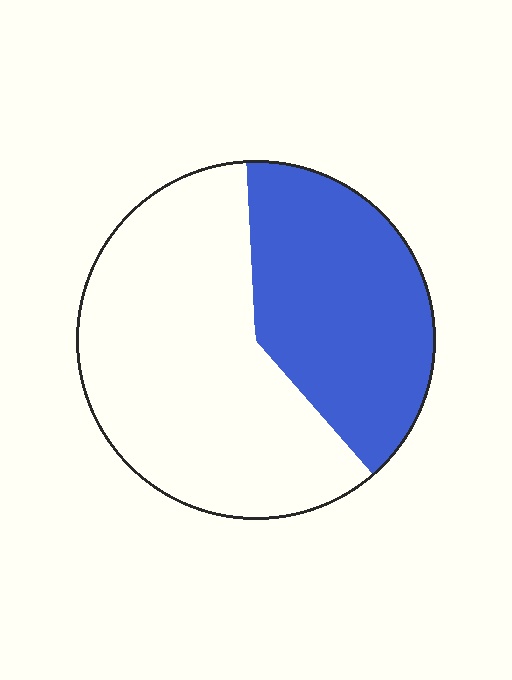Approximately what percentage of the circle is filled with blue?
Approximately 40%.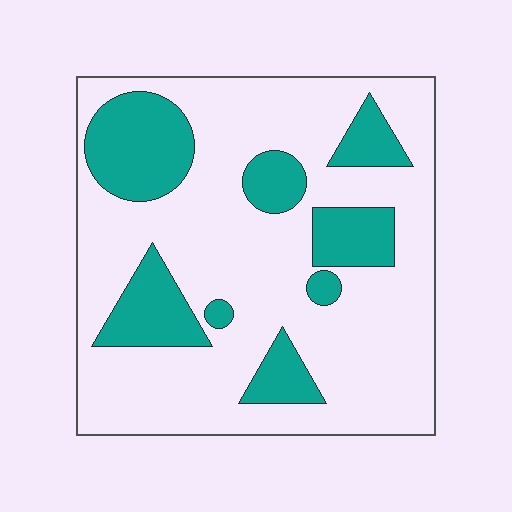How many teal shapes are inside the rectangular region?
8.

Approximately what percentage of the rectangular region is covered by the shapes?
Approximately 25%.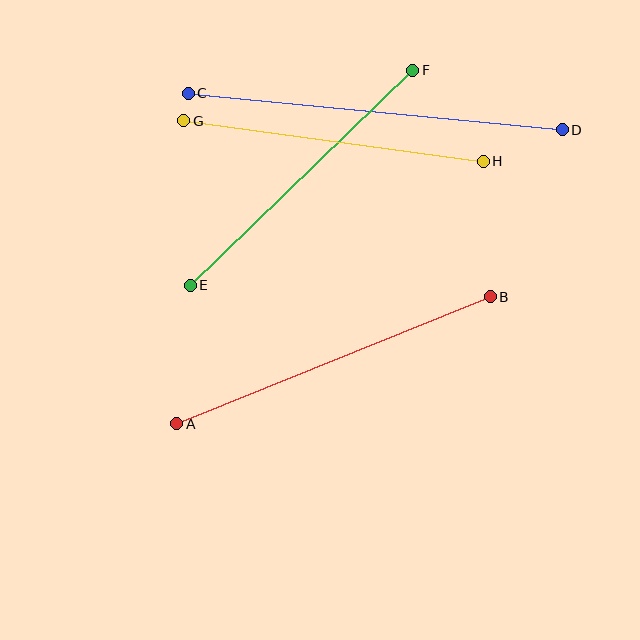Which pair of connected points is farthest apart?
Points C and D are farthest apart.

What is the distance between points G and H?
The distance is approximately 302 pixels.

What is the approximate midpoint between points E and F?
The midpoint is at approximately (302, 178) pixels.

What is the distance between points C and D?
The distance is approximately 376 pixels.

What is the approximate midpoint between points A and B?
The midpoint is at approximately (334, 360) pixels.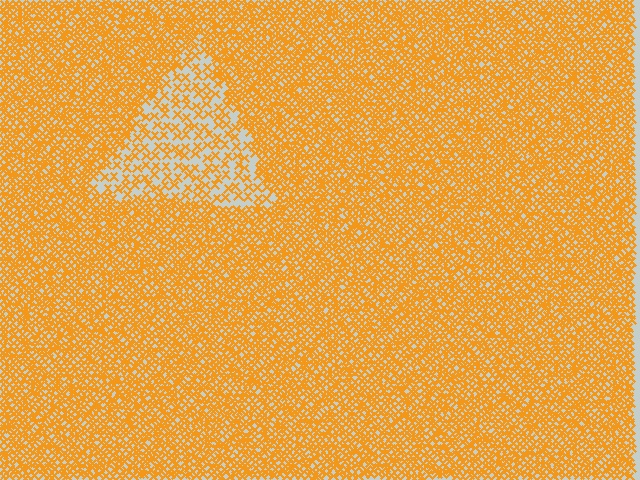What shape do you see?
I see a triangle.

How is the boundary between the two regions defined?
The boundary is defined by a change in element density (approximately 2.4x ratio). All elements are the same color, size, and shape.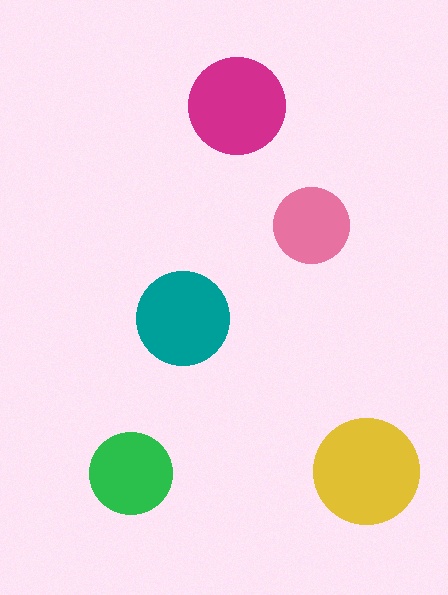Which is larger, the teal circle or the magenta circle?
The magenta one.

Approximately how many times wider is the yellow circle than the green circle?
About 1.5 times wider.